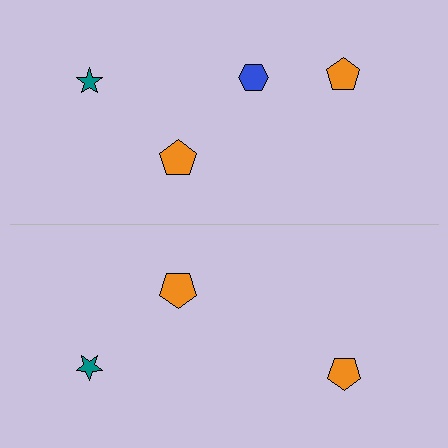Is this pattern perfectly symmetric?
No, the pattern is not perfectly symmetric. A blue hexagon is missing from the bottom side.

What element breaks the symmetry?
A blue hexagon is missing from the bottom side.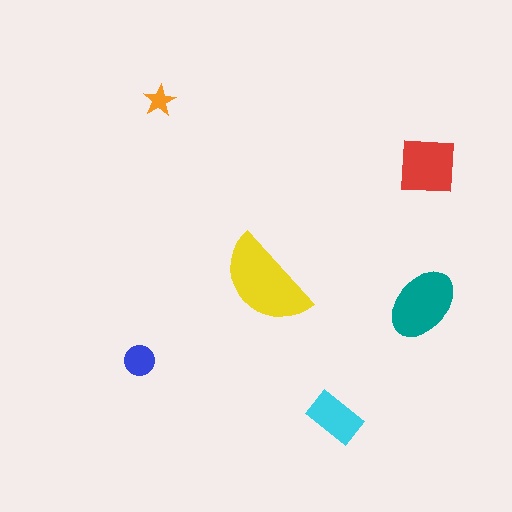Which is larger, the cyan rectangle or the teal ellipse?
The teal ellipse.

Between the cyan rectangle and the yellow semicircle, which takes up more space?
The yellow semicircle.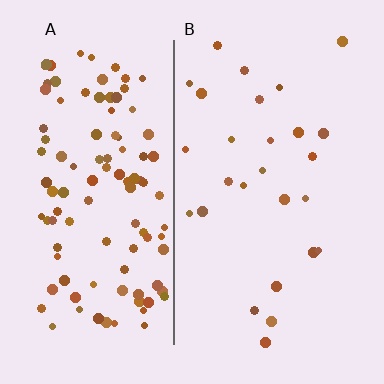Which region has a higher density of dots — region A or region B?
A (the left).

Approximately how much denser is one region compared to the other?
Approximately 3.9× — region A over region B.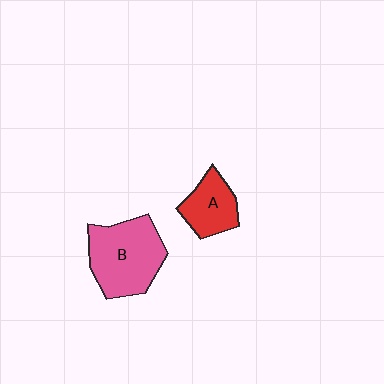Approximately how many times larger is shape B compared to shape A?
Approximately 1.8 times.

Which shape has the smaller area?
Shape A (red).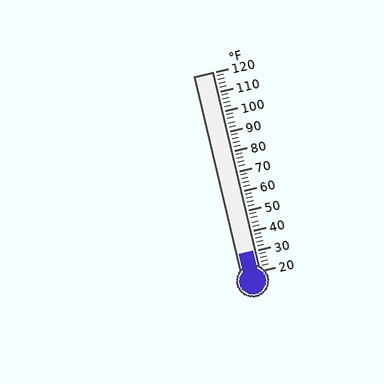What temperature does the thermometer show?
The thermometer shows approximately 30°F.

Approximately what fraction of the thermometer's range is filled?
The thermometer is filled to approximately 10% of its range.